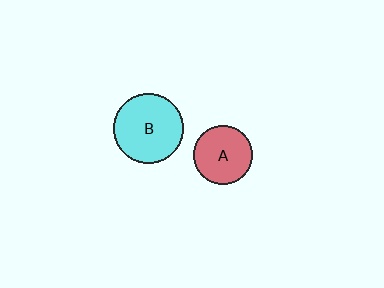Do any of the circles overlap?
No, none of the circles overlap.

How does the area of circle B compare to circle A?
Approximately 1.4 times.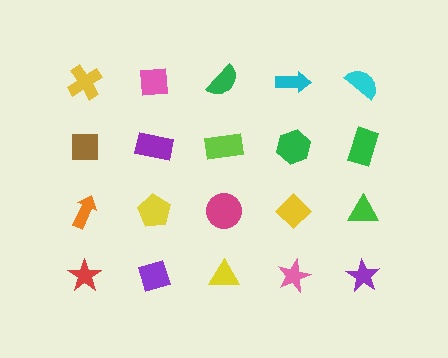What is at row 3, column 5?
A green triangle.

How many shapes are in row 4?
5 shapes.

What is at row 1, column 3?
A green semicircle.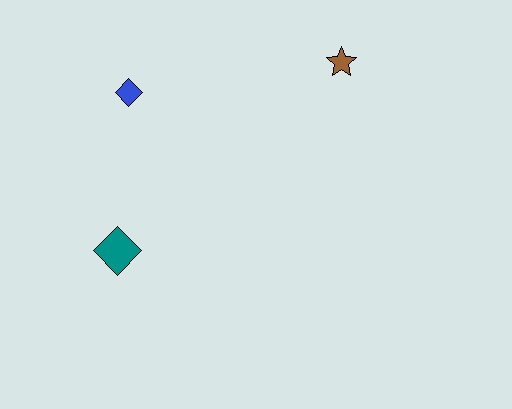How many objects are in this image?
There are 3 objects.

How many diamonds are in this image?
There are 2 diamonds.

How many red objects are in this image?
There are no red objects.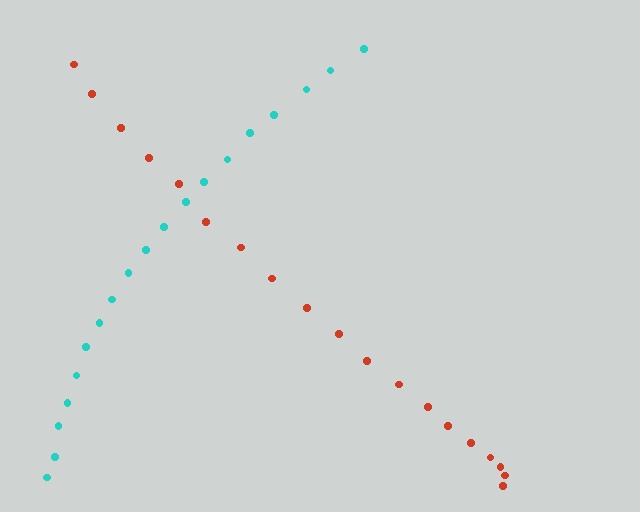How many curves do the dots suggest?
There are 2 distinct paths.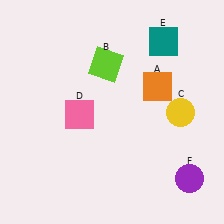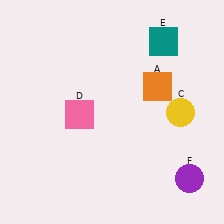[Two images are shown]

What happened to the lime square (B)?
The lime square (B) was removed in Image 2. It was in the top-left area of Image 1.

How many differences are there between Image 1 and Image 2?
There is 1 difference between the two images.